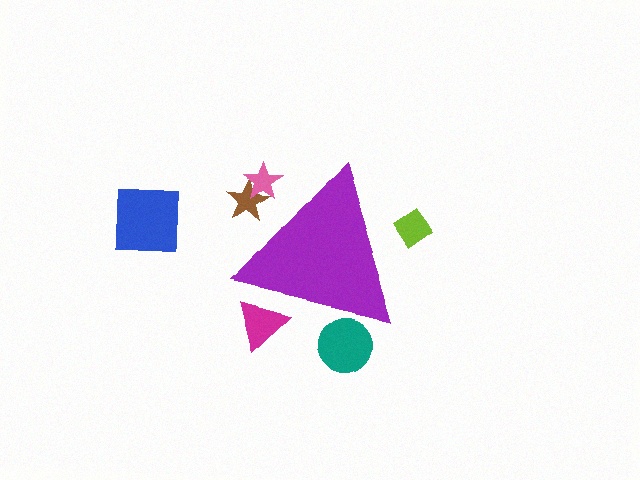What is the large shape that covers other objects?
A purple triangle.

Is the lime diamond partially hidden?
Yes, the lime diamond is partially hidden behind the purple triangle.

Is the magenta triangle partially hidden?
Yes, the magenta triangle is partially hidden behind the purple triangle.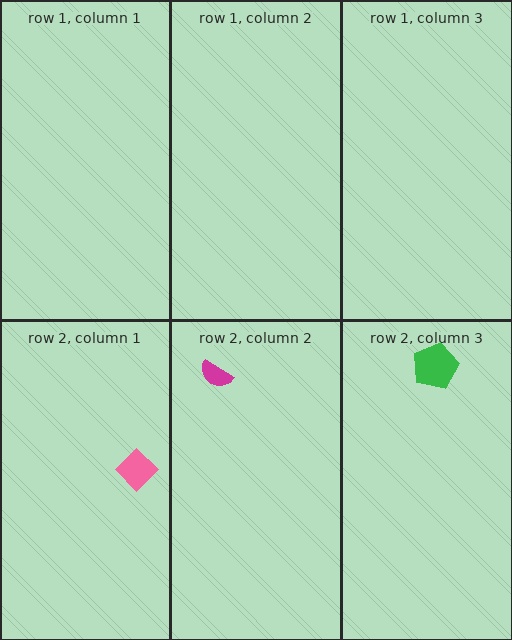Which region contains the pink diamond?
The row 2, column 1 region.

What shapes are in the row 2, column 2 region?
The magenta semicircle.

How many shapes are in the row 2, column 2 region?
1.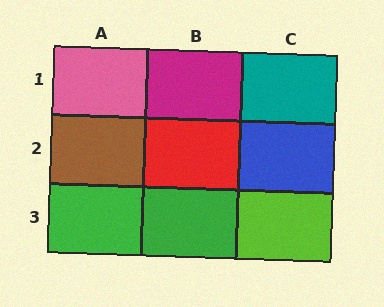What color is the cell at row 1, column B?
Magenta.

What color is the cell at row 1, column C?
Teal.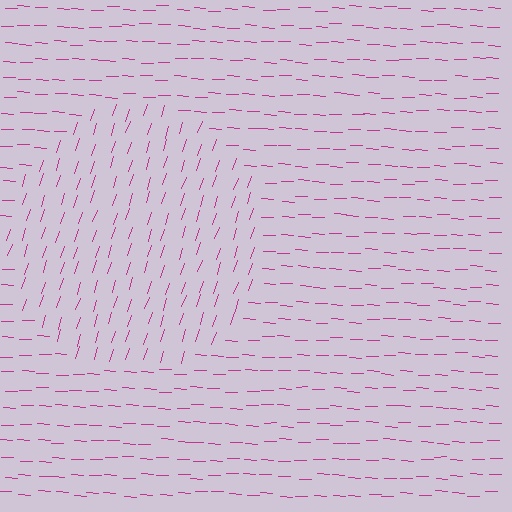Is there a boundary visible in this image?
Yes, there is a texture boundary formed by a change in line orientation.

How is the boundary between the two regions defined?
The boundary is defined purely by a change in line orientation (approximately 74 degrees difference). All lines are the same color and thickness.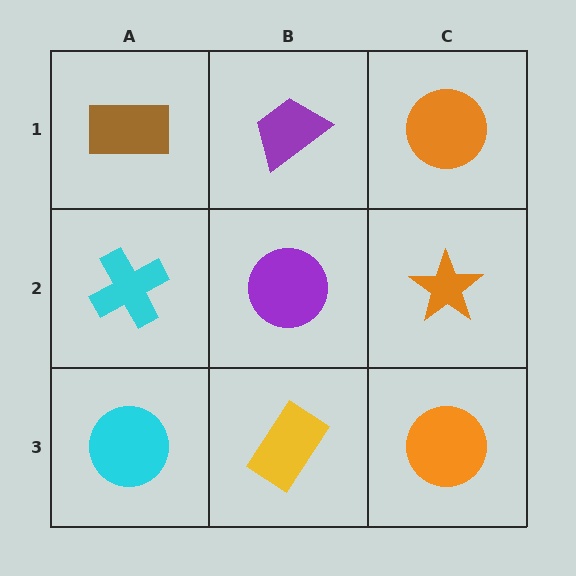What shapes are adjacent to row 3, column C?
An orange star (row 2, column C), a yellow rectangle (row 3, column B).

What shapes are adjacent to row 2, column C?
An orange circle (row 1, column C), an orange circle (row 3, column C), a purple circle (row 2, column B).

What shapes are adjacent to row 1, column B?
A purple circle (row 2, column B), a brown rectangle (row 1, column A), an orange circle (row 1, column C).